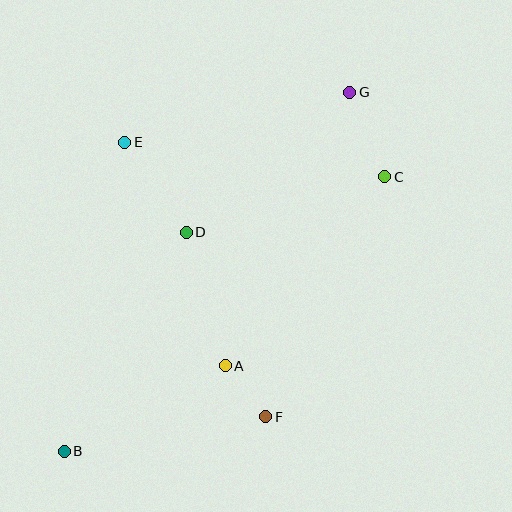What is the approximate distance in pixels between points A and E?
The distance between A and E is approximately 245 pixels.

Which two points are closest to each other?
Points A and F are closest to each other.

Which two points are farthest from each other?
Points B and G are farthest from each other.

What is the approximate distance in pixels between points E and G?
The distance between E and G is approximately 230 pixels.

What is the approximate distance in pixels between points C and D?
The distance between C and D is approximately 206 pixels.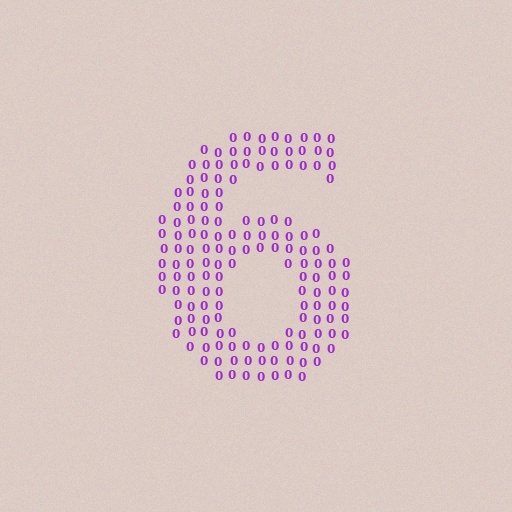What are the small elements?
The small elements are digit 0's.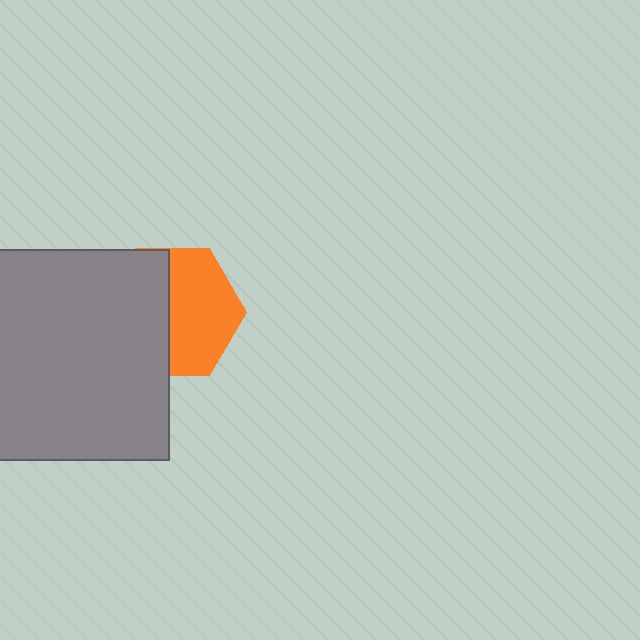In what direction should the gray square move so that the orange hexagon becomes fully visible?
The gray square should move left. That is the shortest direction to clear the overlap and leave the orange hexagon fully visible.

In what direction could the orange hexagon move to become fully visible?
The orange hexagon could move right. That would shift it out from behind the gray square entirely.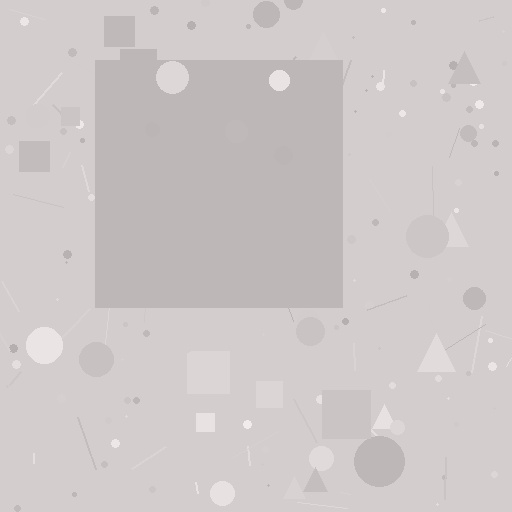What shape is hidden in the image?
A square is hidden in the image.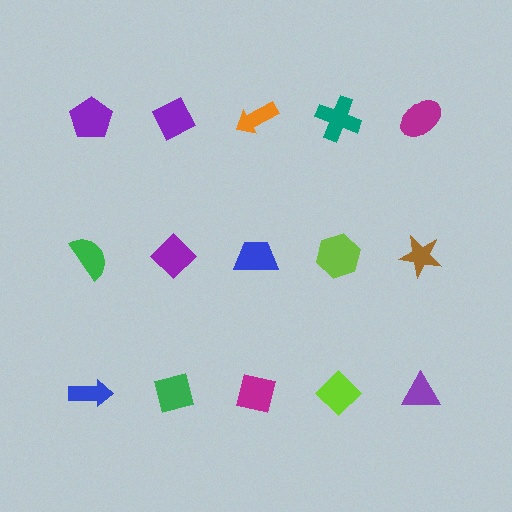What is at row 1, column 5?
A magenta ellipse.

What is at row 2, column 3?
A blue trapezoid.